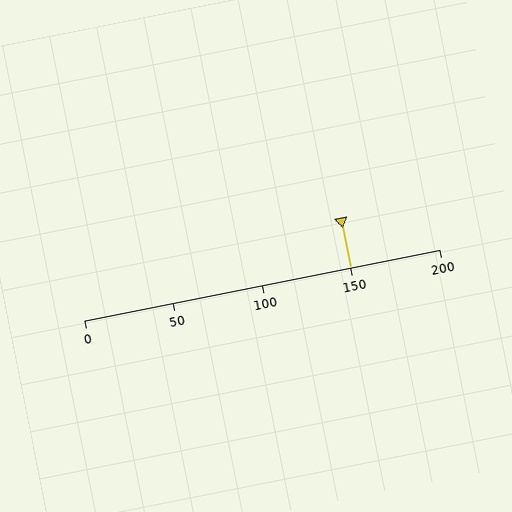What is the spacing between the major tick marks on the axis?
The major ticks are spaced 50 apart.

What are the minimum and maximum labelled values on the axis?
The axis runs from 0 to 200.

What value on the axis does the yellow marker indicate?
The marker indicates approximately 150.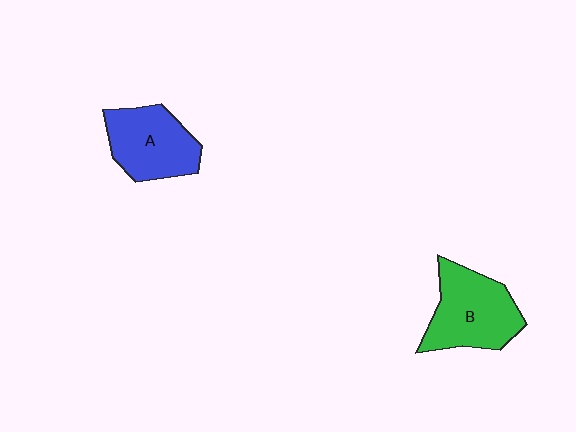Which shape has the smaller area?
Shape A (blue).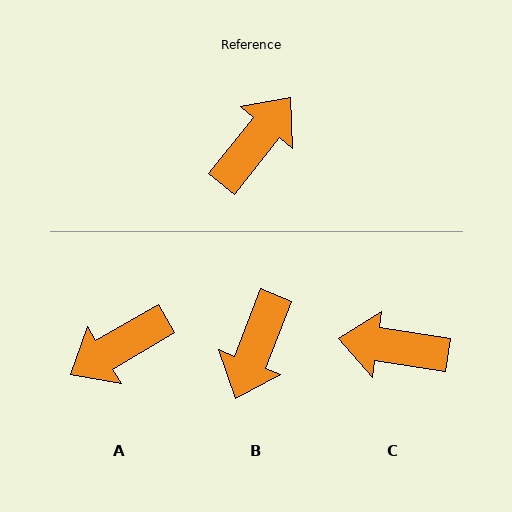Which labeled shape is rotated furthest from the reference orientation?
B, about 163 degrees away.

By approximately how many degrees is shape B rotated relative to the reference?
Approximately 163 degrees clockwise.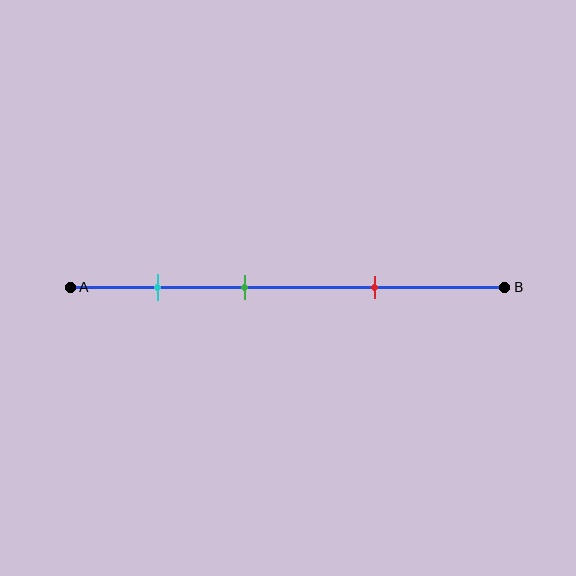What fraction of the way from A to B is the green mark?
The green mark is approximately 40% (0.4) of the way from A to B.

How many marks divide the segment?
There are 3 marks dividing the segment.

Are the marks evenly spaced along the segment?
Yes, the marks are approximately evenly spaced.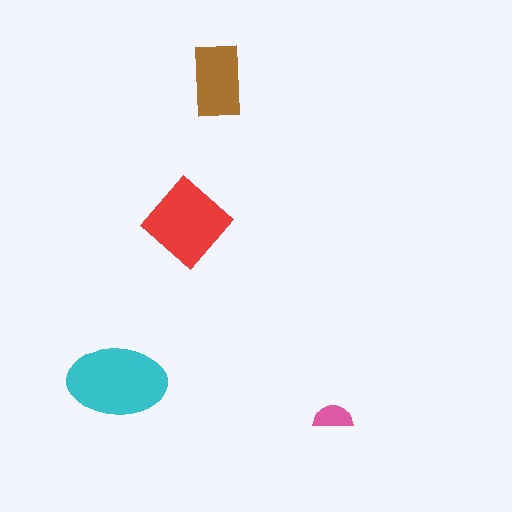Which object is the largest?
The cyan ellipse.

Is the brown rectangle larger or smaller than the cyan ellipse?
Smaller.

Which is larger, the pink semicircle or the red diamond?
The red diamond.